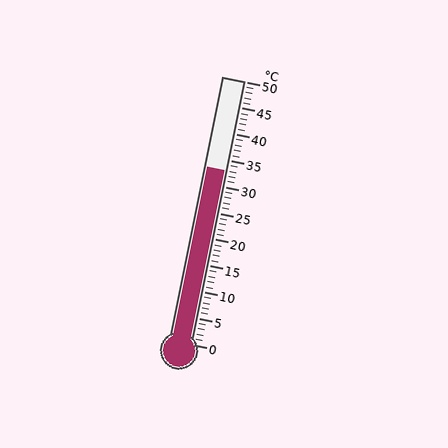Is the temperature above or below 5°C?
The temperature is above 5°C.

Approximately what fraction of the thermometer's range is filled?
The thermometer is filled to approximately 65% of its range.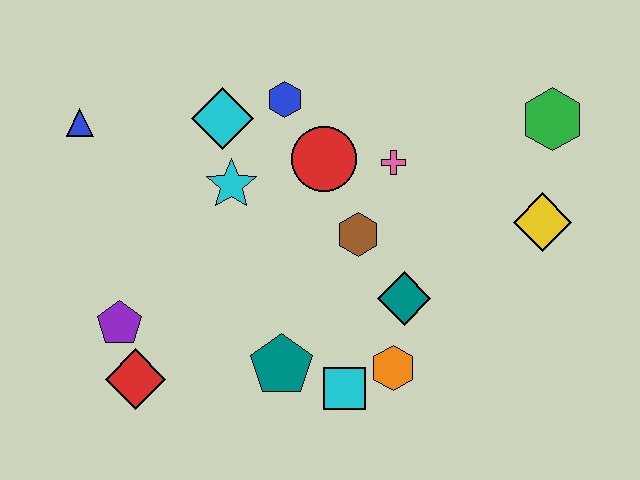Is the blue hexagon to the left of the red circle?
Yes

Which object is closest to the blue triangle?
The cyan diamond is closest to the blue triangle.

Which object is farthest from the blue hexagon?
The red diamond is farthest from the blue hexagon.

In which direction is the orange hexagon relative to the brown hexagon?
The orange hexagon is below the brown hexagon.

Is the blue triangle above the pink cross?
Yes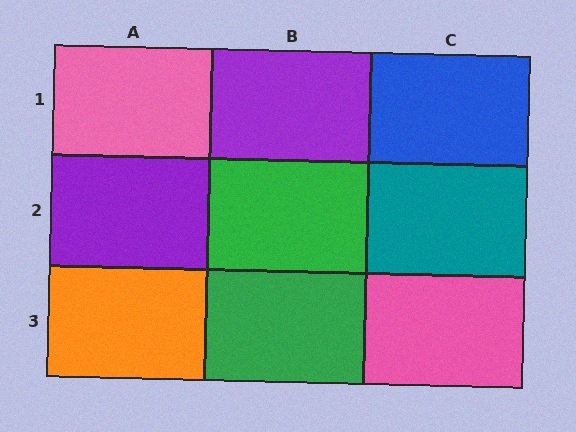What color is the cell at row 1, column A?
Pink.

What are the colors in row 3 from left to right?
Orange, green, pink.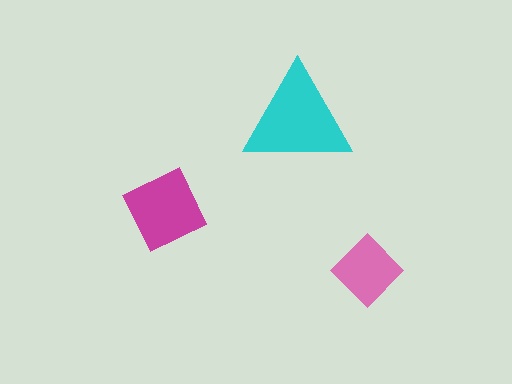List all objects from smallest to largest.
The pink diamond, the magenta square, the cyan triangle.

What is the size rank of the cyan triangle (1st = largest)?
1st.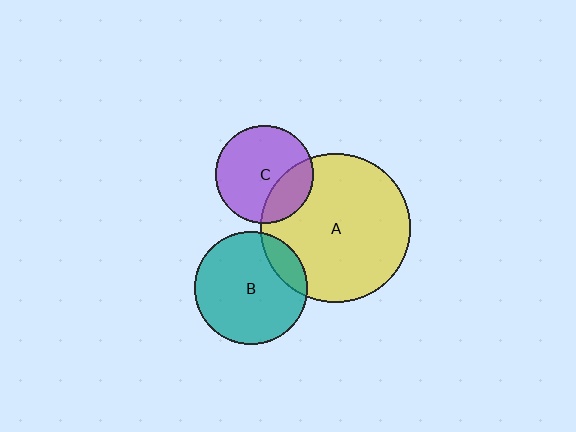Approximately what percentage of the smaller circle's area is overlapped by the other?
Approximately 15%.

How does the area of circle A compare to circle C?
Approximately 2.3 times.